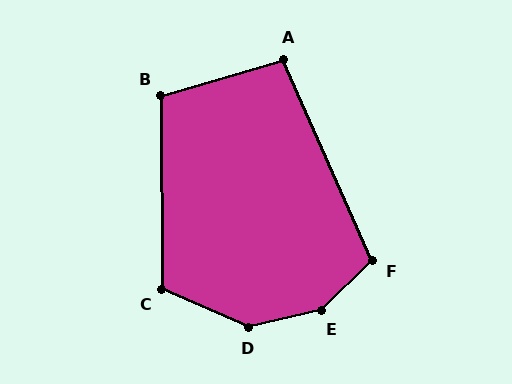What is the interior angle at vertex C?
Approximately 114 degrees (obtuse).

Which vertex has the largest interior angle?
E, at approximately 149 degrees.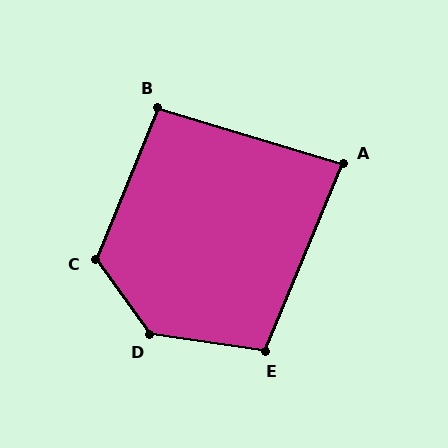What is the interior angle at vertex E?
Approximately 105 degrees (obtuse).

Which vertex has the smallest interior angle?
A, at approximately 84 degrees.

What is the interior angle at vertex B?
Approximately 96 degrees (obtuse).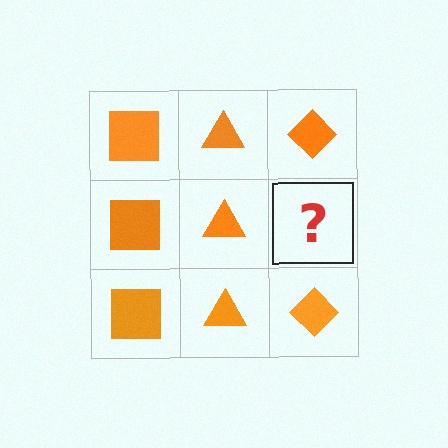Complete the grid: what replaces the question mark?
The question mark should be replaced with an orange diamond.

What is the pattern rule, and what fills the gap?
The rule is that each column has a consistent shape. The gap should be filled with an orange diamond.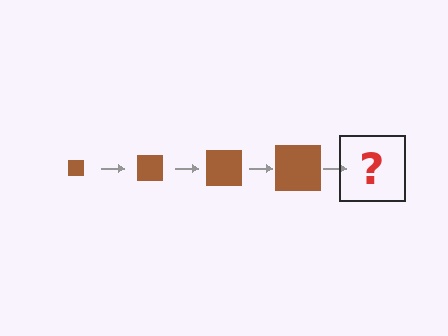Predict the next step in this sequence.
The next step is a brown square, larger than the previous one.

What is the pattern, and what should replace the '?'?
The pattern is that the square gets progressively larger each step. The '?' should be a brown square, larger than the previous one.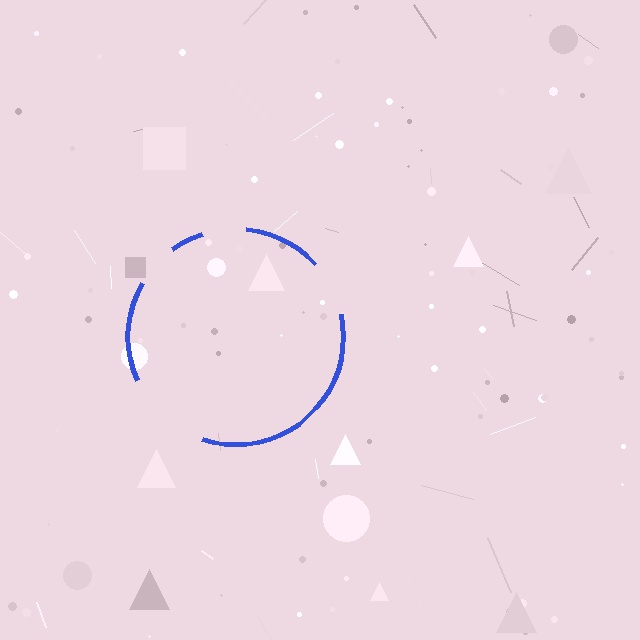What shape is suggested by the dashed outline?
The dashed outline suggests a circle.